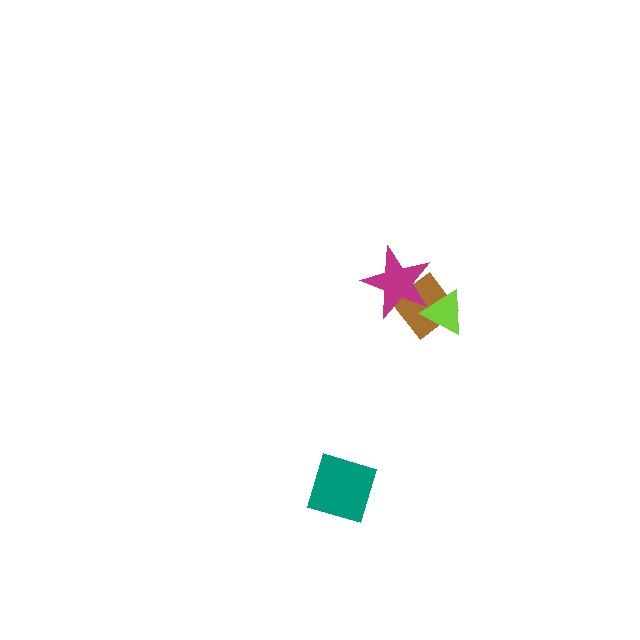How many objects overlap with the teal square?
0 objects overlap with the teal square.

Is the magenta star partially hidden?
Yes, it is partially covered by another shape.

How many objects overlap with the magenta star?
2 objects overlap with the magenta star.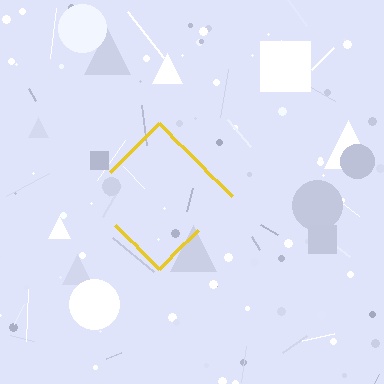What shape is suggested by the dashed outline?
The dashed outline suggests a diamond.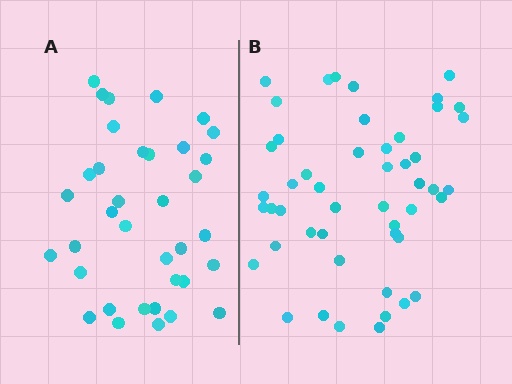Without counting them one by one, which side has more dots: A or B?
Region B (the right region) has more dots.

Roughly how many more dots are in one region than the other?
Region B has approximately 15 more dots than region A.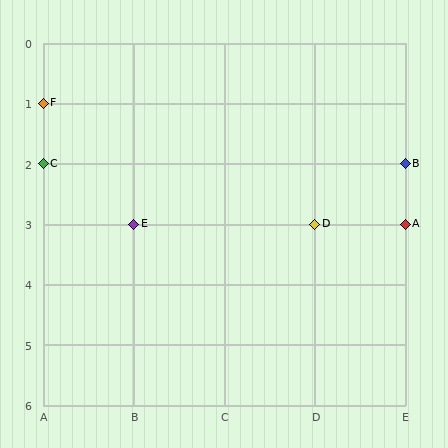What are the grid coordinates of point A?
Point A is at grid coordinates (E, 3).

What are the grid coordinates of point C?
Point C is at grid coordinates (A, 2).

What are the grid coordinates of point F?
Point F is at grid coordinates (A, 1).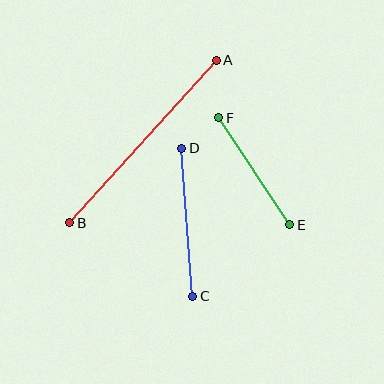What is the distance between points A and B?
The distance is approximately 219 pixels.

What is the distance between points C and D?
The distance is approximately 148 pixels.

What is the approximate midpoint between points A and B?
The midpoint is at approximately (143, 142) pixels.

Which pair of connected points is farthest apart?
Points A and B are farthest apart.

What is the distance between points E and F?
The distance is approximately 128 pixels.